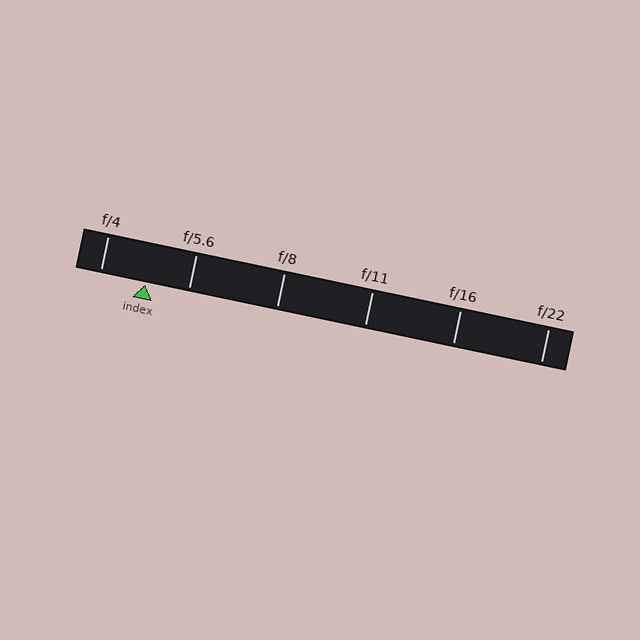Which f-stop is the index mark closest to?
The index mark is closest to f/5.6.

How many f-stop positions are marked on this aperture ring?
There are 6 f-stop positions marked.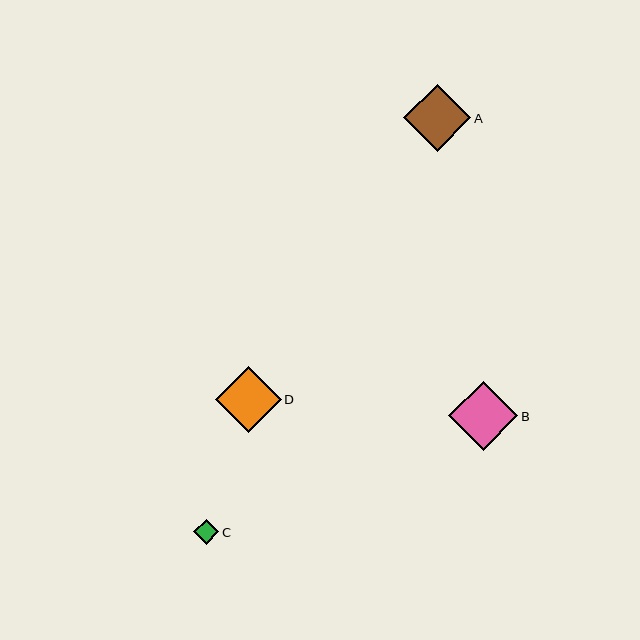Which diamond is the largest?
Diamond B is the largest with a size of approximately 69 pixels.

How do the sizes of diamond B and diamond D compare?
Diamond B and diamond D are approximately the same size.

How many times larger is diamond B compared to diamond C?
Diamond B is approximately 2.7 times the size of diamond C.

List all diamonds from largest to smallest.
From largest to smallest: B, A, D, C.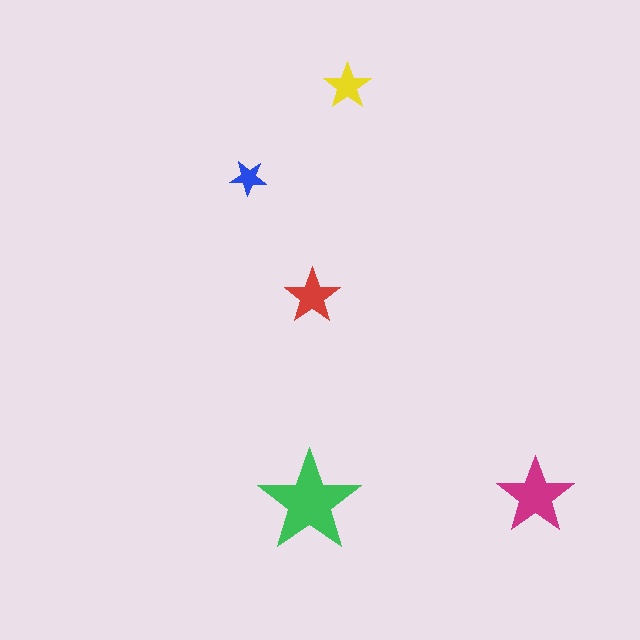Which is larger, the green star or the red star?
The green one.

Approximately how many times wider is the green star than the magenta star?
About 1.5 times wider.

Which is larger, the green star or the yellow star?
The green one.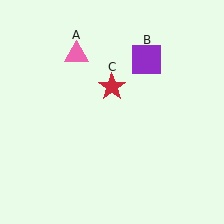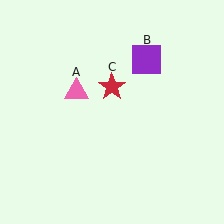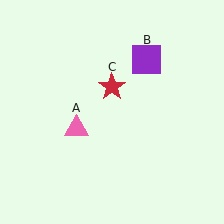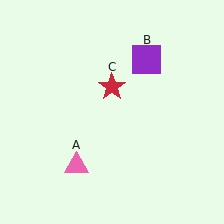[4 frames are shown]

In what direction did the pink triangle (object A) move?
The pink triangle (object A) moved down.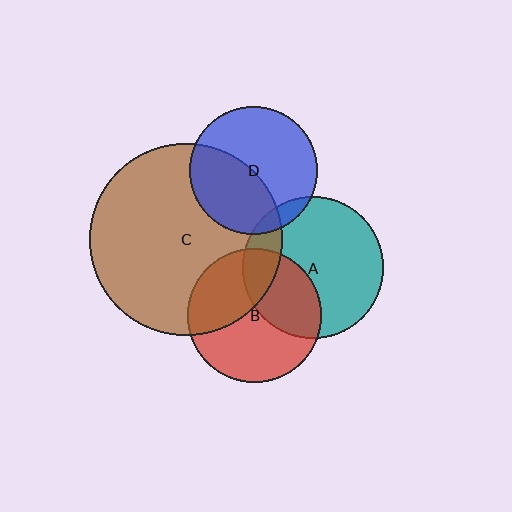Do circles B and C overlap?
Yes.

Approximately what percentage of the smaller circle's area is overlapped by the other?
Approximately 35%.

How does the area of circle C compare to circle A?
Approximately 1.9 times.